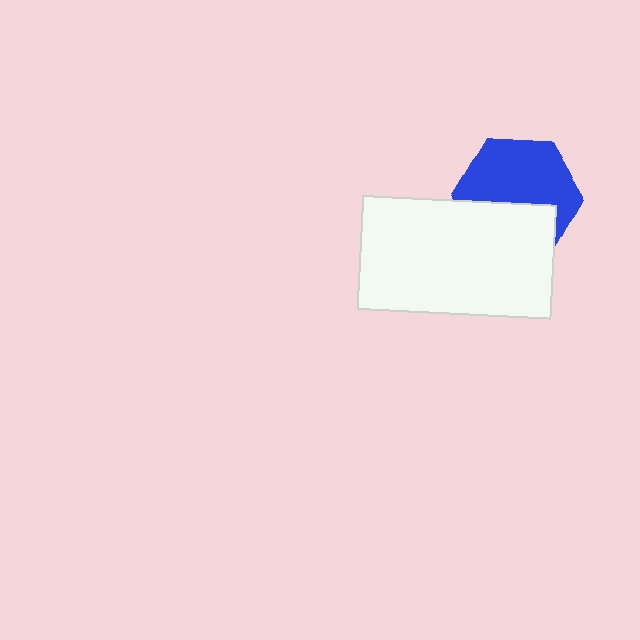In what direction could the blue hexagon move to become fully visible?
The blue hexagon could move up. That would shift it out from behind the white rectangle entirely.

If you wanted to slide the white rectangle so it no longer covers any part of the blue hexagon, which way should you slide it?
Slide it down — that is the most direct way to separate the two shapes.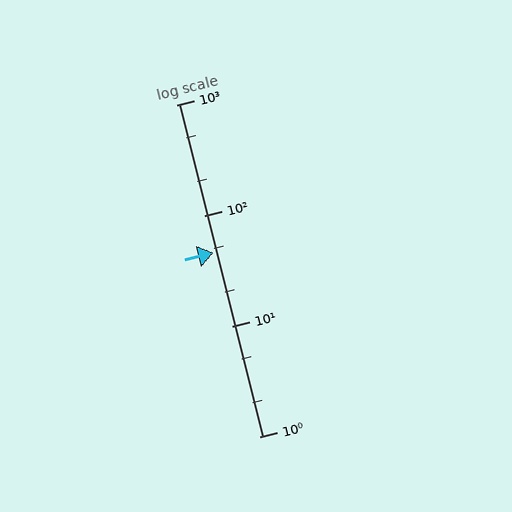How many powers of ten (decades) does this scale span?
The scale spans 3 decades, from 1 to 1000.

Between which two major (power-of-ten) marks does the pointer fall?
The pointer is between 10 and 100.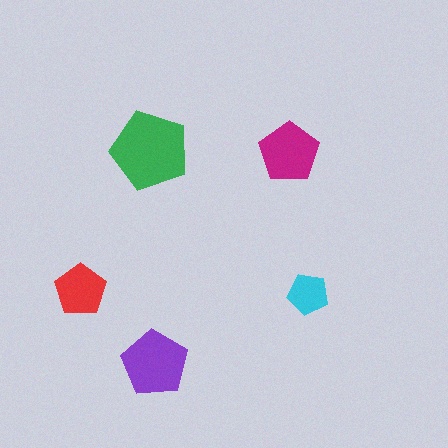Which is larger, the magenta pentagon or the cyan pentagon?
The magenta one.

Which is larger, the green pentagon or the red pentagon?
The green one.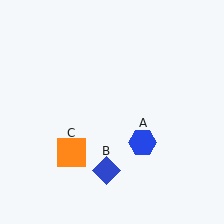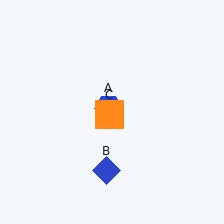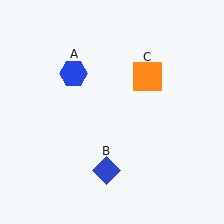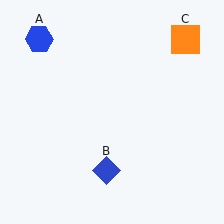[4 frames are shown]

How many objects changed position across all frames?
2 objects changed position: blue hexagon (object A), orange square (object C).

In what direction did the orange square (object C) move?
The orange square (object C) moved up and to the right.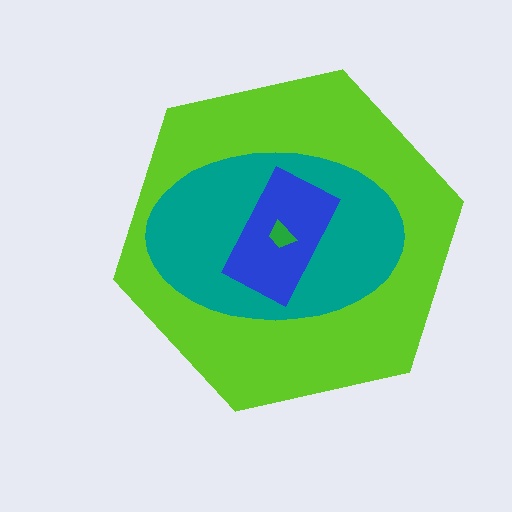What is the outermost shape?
The lime hexagon.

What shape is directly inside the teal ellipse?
The blue rectangle.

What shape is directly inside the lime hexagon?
The teal ellipse.